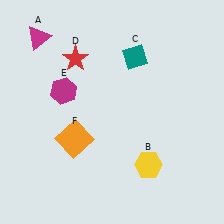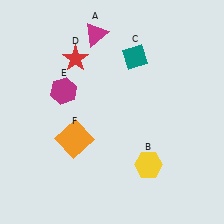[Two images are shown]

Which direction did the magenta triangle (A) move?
The magenta triangle (A) moved right.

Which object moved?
The magenta triangle (A) moved right.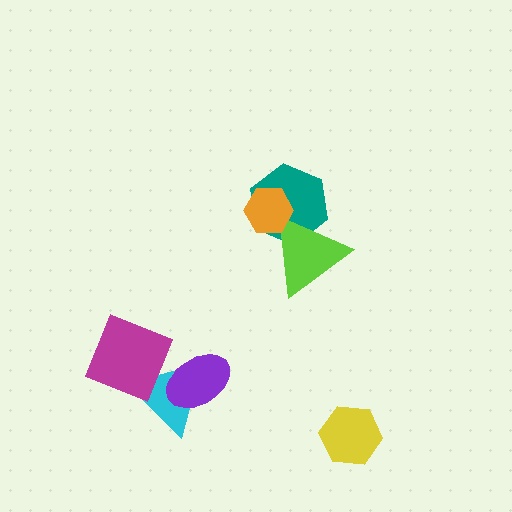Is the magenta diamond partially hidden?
Yes, it is partially covered by another shape.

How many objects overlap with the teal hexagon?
2 objects overlap with the teal hexagon.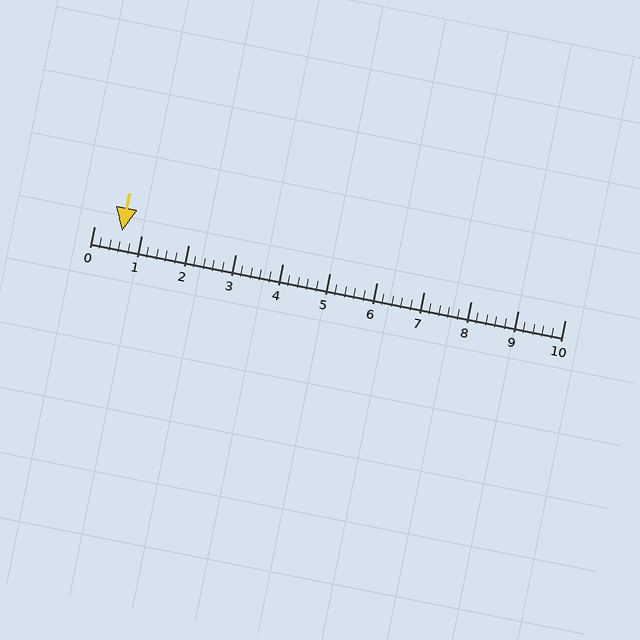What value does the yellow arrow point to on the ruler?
The yellow arrow points to approximately 0.6.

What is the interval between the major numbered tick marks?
The major tick marks are spaced 1 units apart.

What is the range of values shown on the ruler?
The ruler shows values from 0 to 10.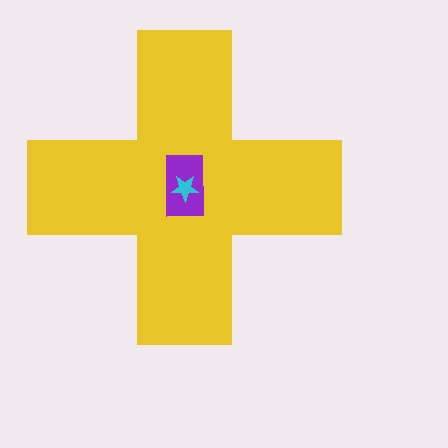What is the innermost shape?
The cyan star.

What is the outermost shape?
The yellow cross.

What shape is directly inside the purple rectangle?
The cyan star.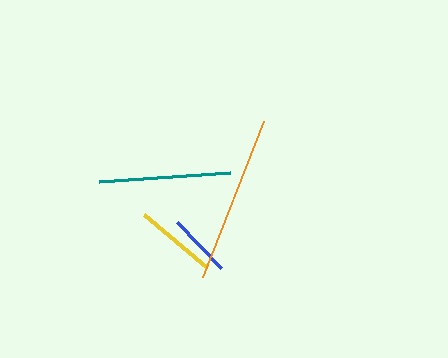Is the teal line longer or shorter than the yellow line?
The teal line is longer than the yellow line.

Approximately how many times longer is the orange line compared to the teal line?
The orange line is approximately 1.3 times the length of the teal line.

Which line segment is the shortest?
The blue line is the shortest at approximately 64 pixels.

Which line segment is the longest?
The orange line is the longest at approximately 168 pixels.